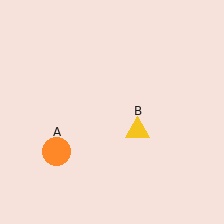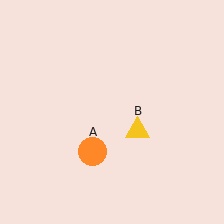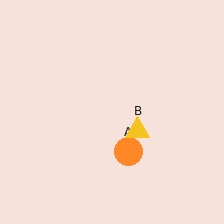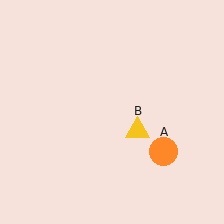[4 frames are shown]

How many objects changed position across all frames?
1 object changed position: orange circle (object A).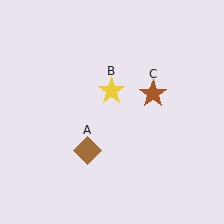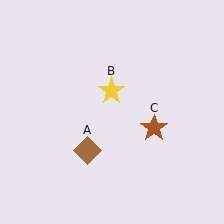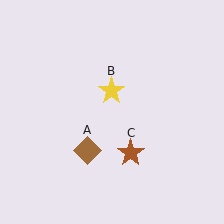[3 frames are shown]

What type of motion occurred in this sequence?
The brown star (object C) rotated clockwise around the center of the scene.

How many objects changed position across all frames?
1 object changed position: brown star (object C).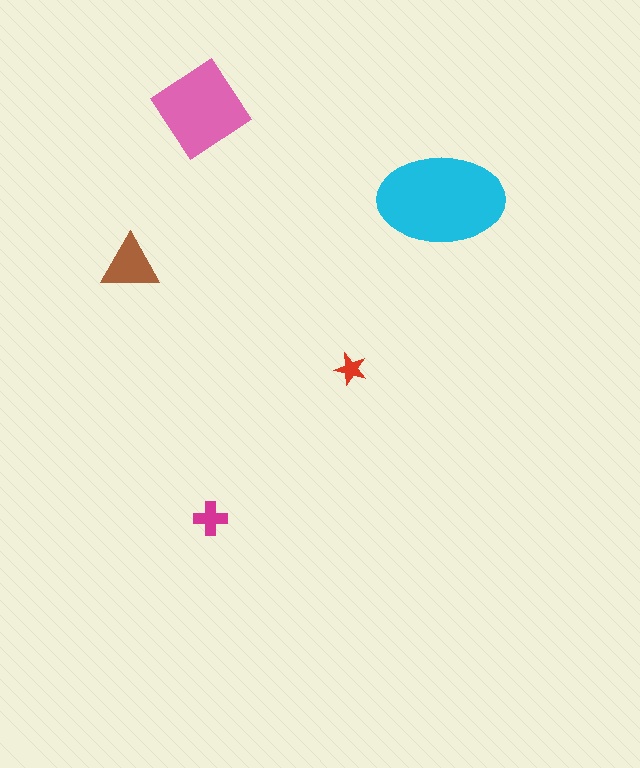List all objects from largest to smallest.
The cyan ellipse, the pink diamond, the brown triangle, the magenta cross, the red star.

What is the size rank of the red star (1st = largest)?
5th.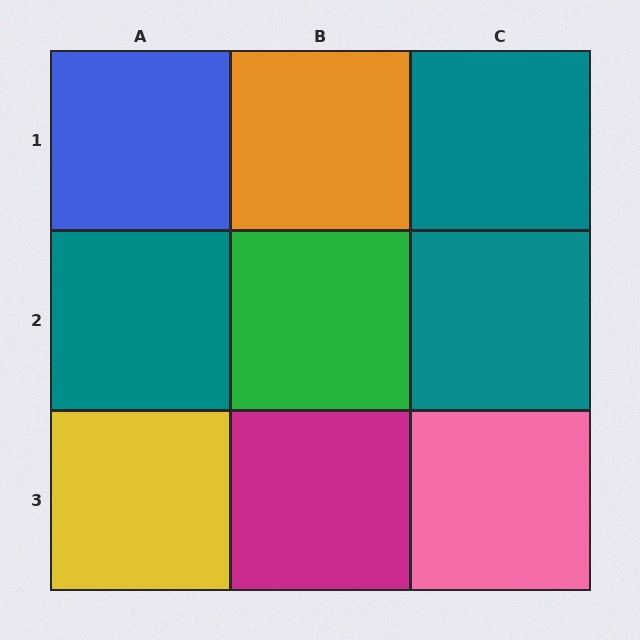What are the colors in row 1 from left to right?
Blue, orange, teal.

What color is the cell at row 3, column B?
Magenta.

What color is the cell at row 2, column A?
Teal.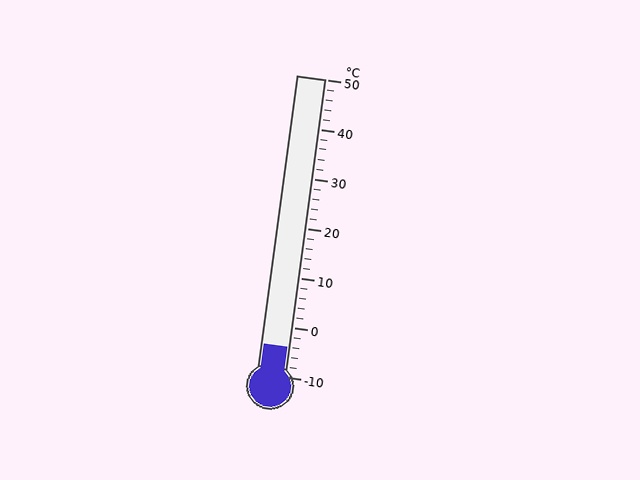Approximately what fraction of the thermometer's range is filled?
The thermometer is filled to approximately 10% of its range.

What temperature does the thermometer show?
The thermometer shows approximately -4°C.